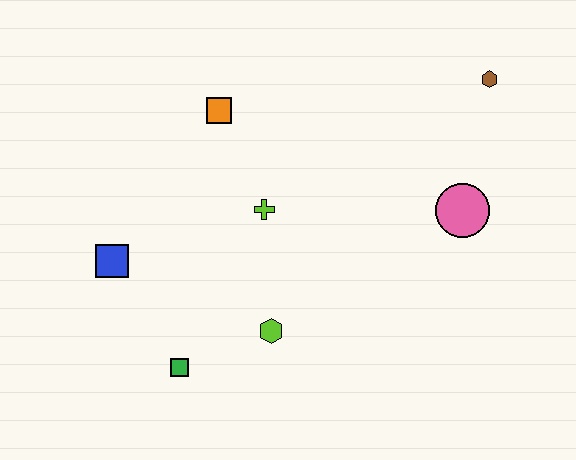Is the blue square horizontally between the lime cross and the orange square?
No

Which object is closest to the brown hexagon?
The pink circle is closest to the brown hexagon.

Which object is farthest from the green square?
The brown hexagon is farthest from the green square.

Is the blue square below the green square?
No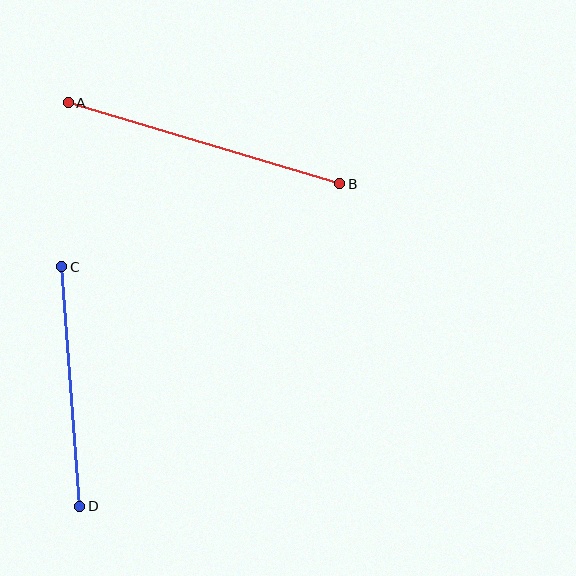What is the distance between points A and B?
The distance is approximately 283 pixels.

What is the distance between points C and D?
The distance is approximately 240 pixels.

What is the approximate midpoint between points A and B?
The midpoint is at approximately (204, 143) pixels.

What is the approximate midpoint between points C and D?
The midpoint is at approximately (71, 386) pixels.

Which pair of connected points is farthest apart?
Points A and B are farthest apart.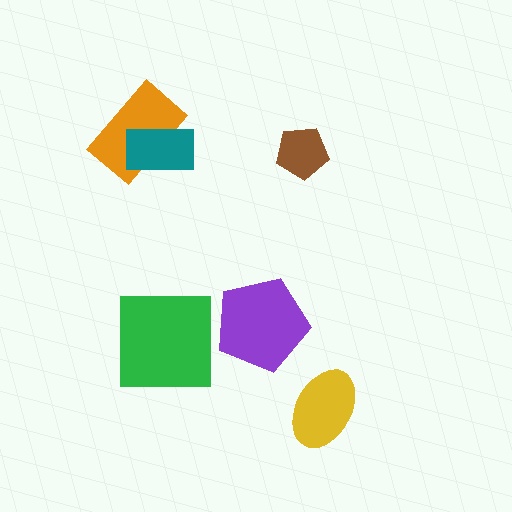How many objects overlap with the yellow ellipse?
0 objects overlap with the yellow ellipse.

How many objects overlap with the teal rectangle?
1 object overlaps with the teal rectangle.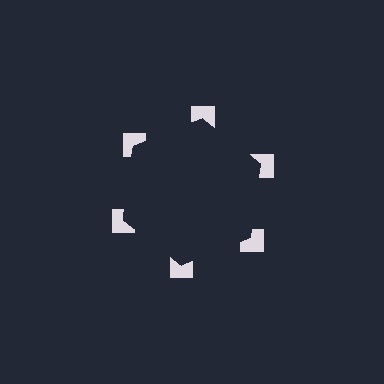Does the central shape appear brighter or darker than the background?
It typically appears slightly darker than the background, even though no actual brightness change is drawn.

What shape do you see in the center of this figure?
An illusory hexagon — its edges are inferred from the aligned wedge cuts in the notched squares, not physically drawn.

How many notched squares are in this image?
There are 6 — one at each vertex of the illusory hexagon.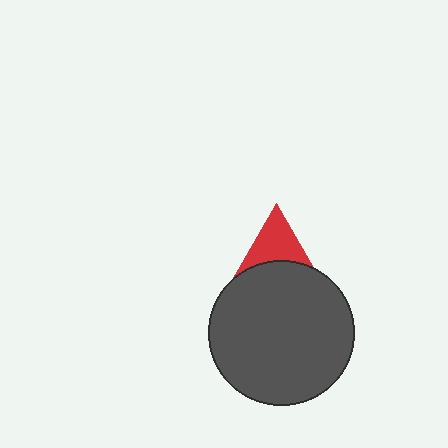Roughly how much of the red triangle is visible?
About half of it is visible (roughly 60%).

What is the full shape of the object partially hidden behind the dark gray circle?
The partially hidden object is a red triangle.